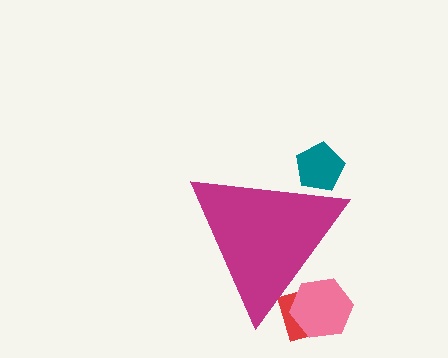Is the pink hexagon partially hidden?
Yes, the pink hexagon is partially hidden behind the magenta triangle.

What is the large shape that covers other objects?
A magenta triangle.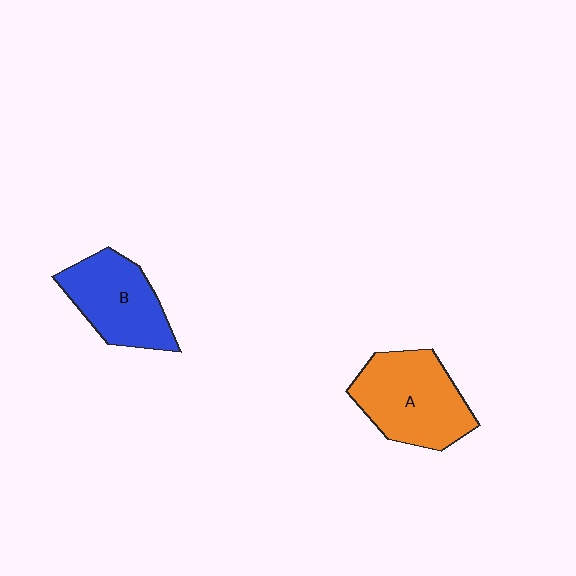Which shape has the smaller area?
Shape B (blue).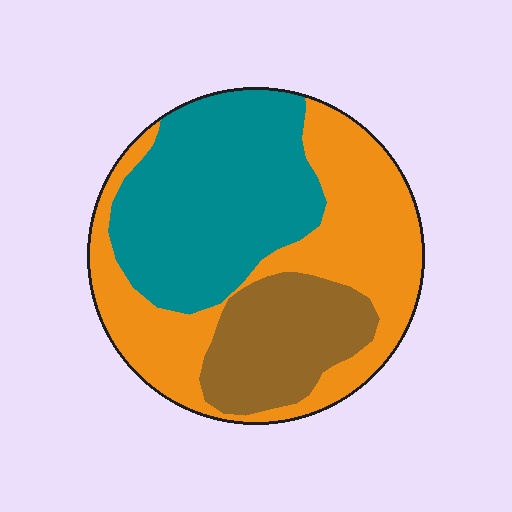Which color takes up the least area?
Brown, at roughly 20%.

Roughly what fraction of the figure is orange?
Orange takes up about two fifths (2/5) of the figure.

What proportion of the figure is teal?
Teal covers about 40% of the figure.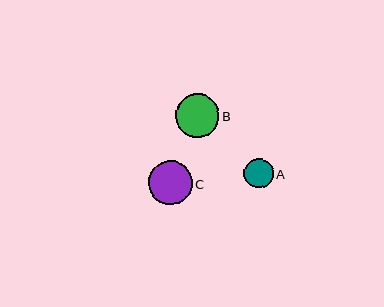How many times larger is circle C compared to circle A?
Circle C is approximately 1.5 times the size of circle A.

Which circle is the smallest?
Circle A is the smallest with a size of approximately 29 pixels.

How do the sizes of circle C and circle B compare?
Circle C and circle B are approximately the same size.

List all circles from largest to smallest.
From largest to smallest: C, B, A.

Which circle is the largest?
Circle C is the largest with a size of approximately 44 pixels.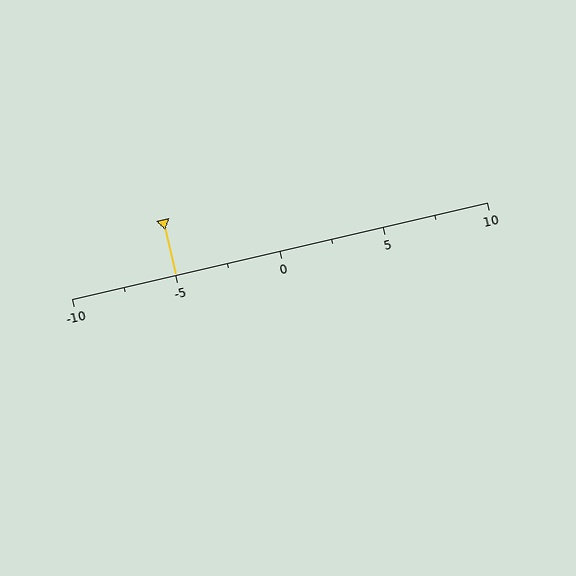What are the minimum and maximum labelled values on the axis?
The axis runs from -10 to 10.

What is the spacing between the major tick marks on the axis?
The major ticks are spaced 5 apart.